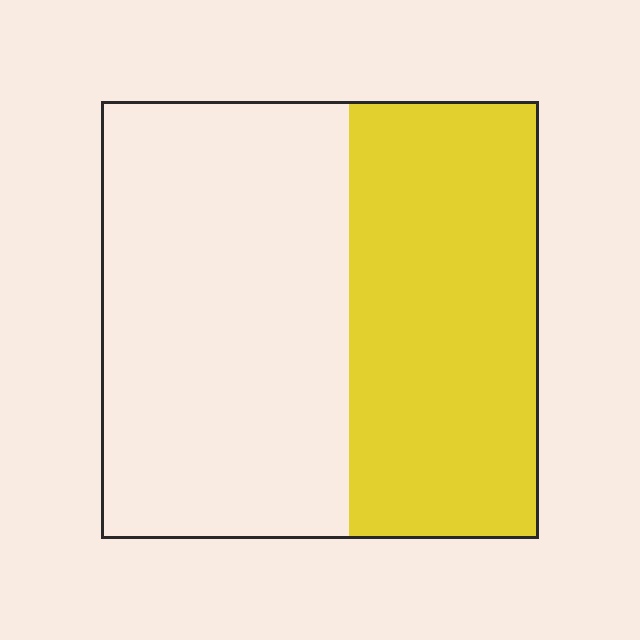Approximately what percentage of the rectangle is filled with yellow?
Approximately 45%.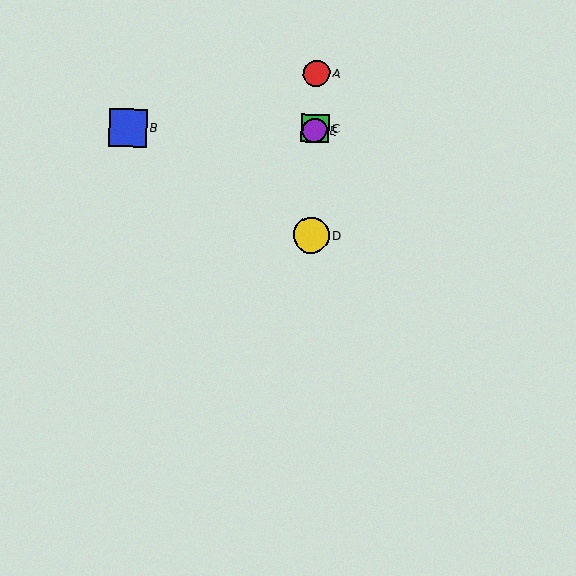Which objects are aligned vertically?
Objects A, C, D, E are aligned vertically.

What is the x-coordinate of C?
Object C is at x≈315.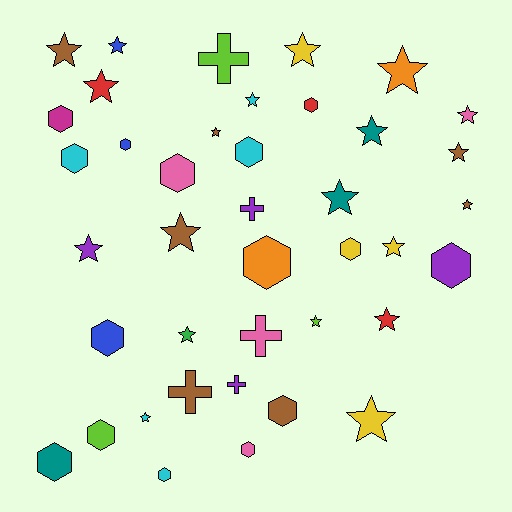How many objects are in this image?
There are 40 objects.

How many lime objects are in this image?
There are 3 lime objects.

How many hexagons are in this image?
There are 15 hexagons.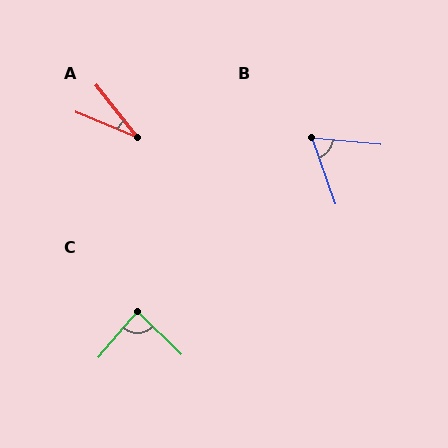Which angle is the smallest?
A, at approximately 28 degrees.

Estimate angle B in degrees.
Approximately 65 degrees.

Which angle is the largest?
C, at approximately 86 degrees.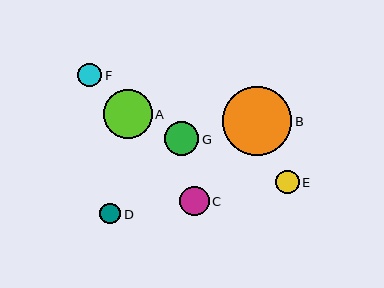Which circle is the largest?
Circle B is the largest with a size of approximately 69 pixels.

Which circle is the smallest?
Circle D is the smallest with a size of approximately 21 pixels.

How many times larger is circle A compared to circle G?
Circle A is approximately 1.4 times the size of circle G.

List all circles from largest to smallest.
From largest to smallest: B, A, G, C, F, E, D.